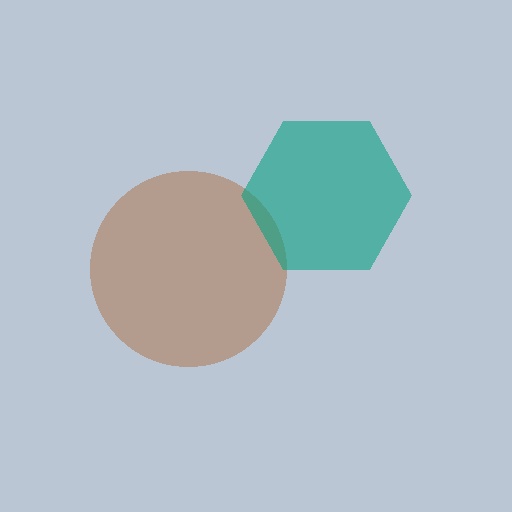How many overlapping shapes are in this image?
There are 2 overlapping shapes in the image.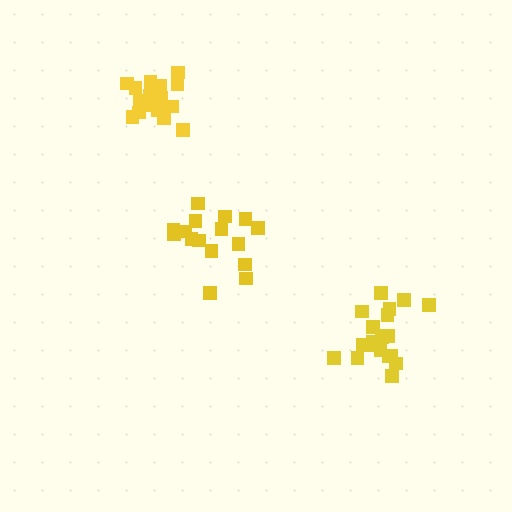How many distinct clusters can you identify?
There are 3 distinct clusters.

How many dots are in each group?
Group 1: 20 dots, Group 2: 16 dots, Group 3: 18 dots (54 total).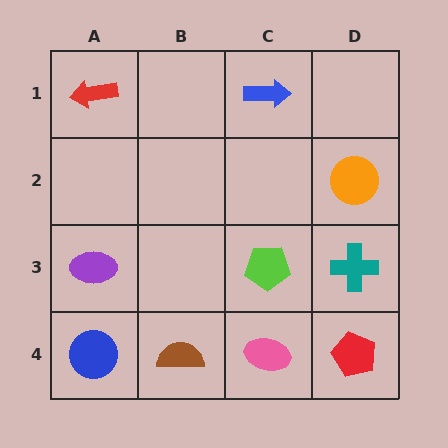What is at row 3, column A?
A purple ellipse.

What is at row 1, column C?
A blue arrow.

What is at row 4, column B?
A brown semicircle.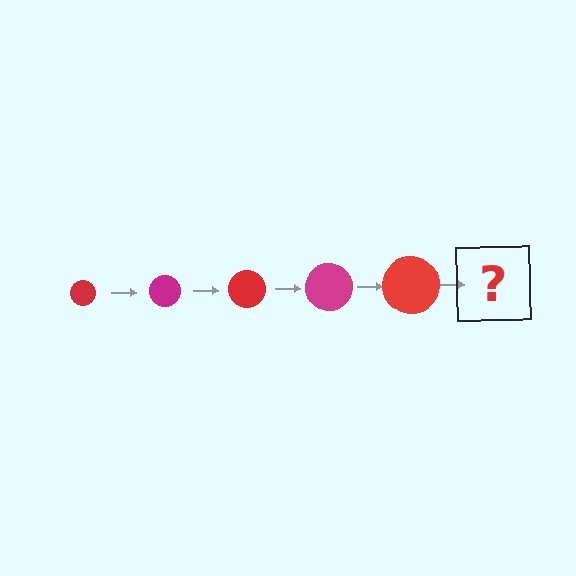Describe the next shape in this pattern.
It should be a magenta circle, larger than the previous one.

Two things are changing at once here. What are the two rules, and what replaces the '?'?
The two rules are that the circle grows larger each step and the color cycles through red and magenta. The '?' should be a magenta circle, larger than the previous one.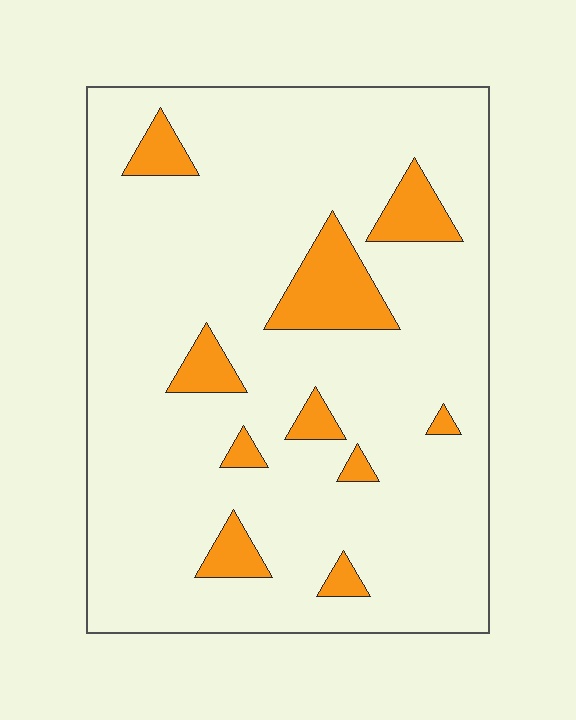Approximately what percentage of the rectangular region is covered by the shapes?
Approximately 10%.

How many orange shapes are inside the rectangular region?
10.